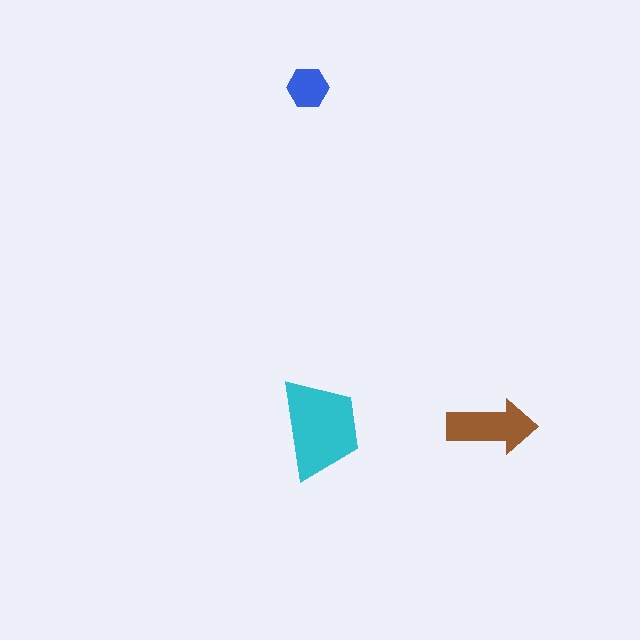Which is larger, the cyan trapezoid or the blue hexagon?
The cyan trapezoid.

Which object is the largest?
The cyan trapezoid.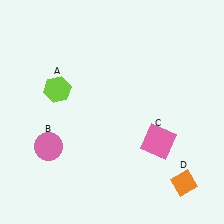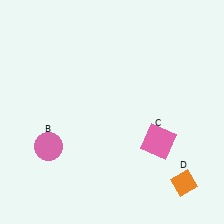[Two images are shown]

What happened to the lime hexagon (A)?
The lime hexagon (A) was removed in Image 2. It was in the top-left area of Image 1.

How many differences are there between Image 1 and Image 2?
There is 1 difference between the two images.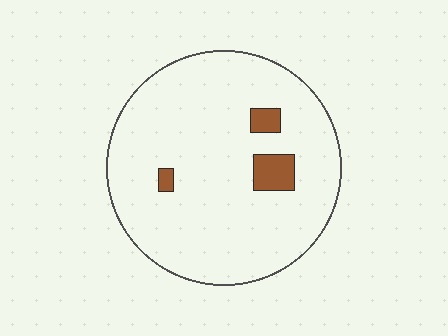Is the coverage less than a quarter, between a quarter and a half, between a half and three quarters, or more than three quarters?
Less than a quarter.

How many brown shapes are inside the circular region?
3.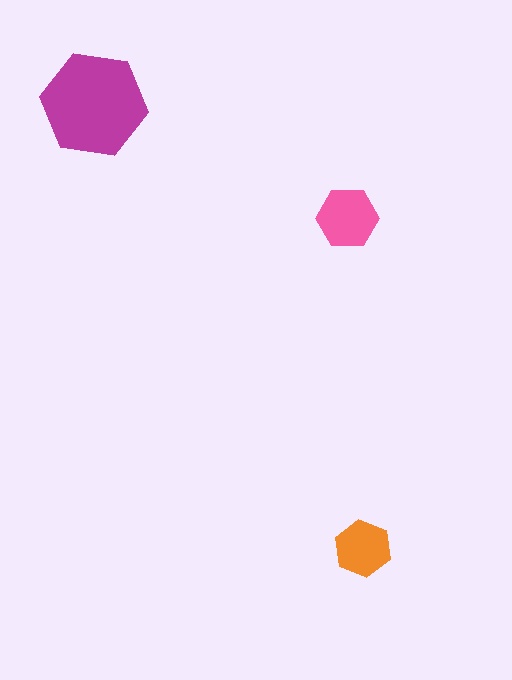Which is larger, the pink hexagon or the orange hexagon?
The pink one.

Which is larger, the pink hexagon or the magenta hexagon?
The magenta one.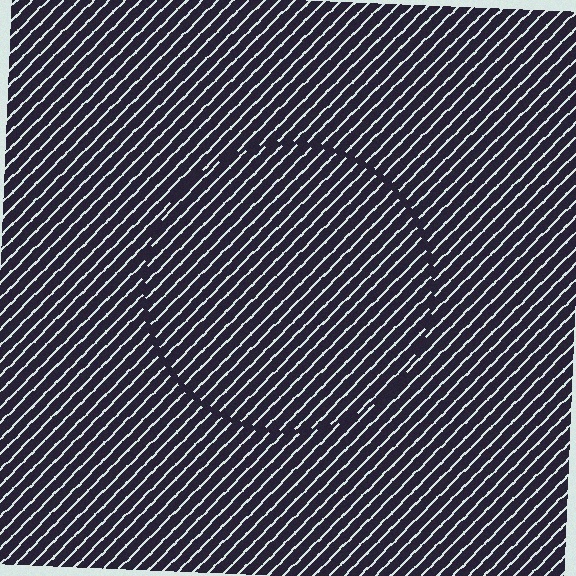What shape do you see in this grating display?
An illusory circle. The interior of the shape contains the same grating, shifted by half a period — the contour is defined by the phase discontinuity where line-ends from the inner and outer gratings abut.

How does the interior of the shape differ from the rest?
The interior of the shape contains the same grating, shifted by half a period — the contour is defined by the phase discontinuity where line-ends from the inner and outer gratings abut.